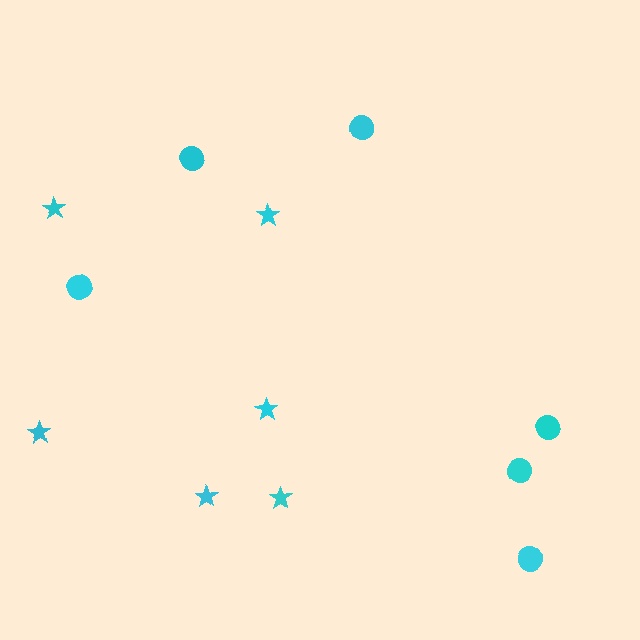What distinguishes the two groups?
There are 2 groups: one group of stars (6) and one group of circles (6).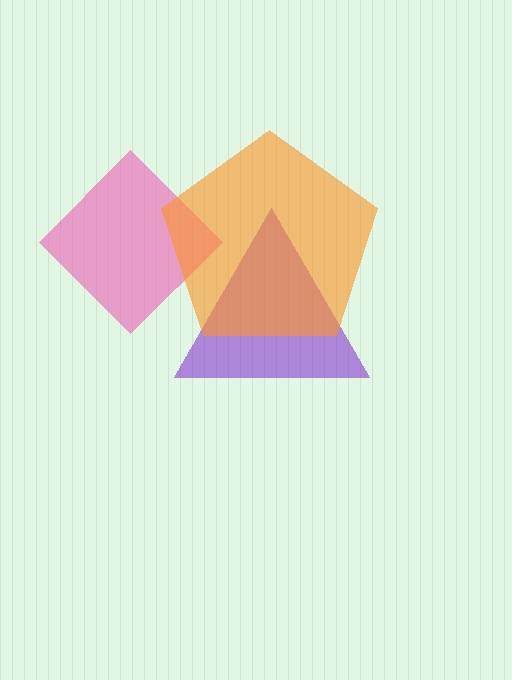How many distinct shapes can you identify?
There are 3 distinct shapes: a pink diamond, a purple triangle, an orange pentagon.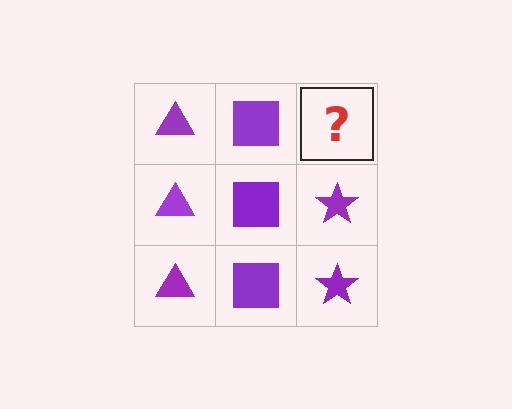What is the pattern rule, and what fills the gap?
The rule is that each column has a consistent shape. The gap should be filled with a purple star.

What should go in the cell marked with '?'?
The missing cell should contain a purple star.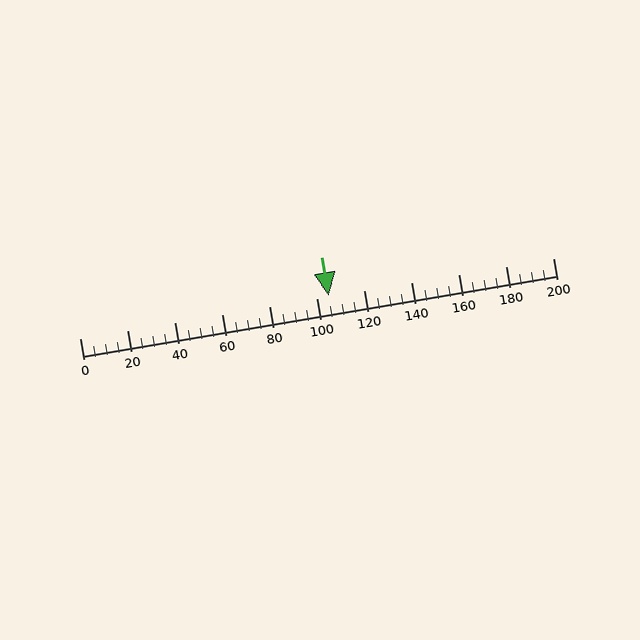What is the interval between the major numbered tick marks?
The major tick marks are spaced 20 units apart.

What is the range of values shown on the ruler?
The ruler shows values from 0 to 200.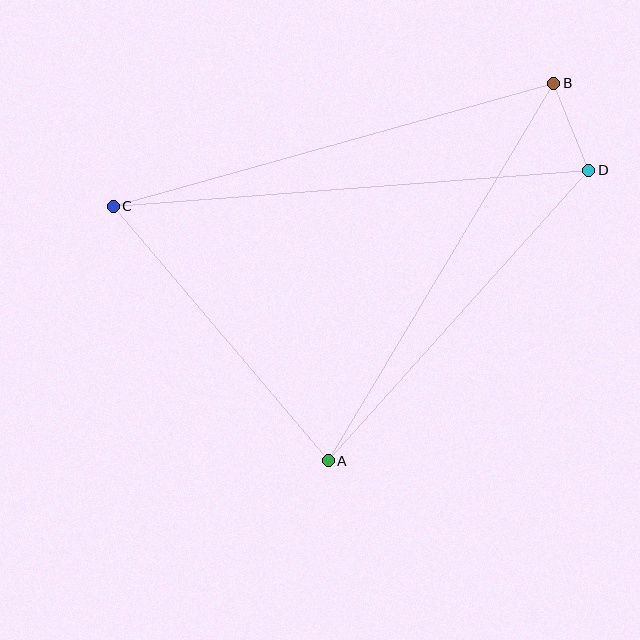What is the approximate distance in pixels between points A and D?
The distance between A and D is approximately 390 pixels.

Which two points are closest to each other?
Points B and D are closest to each other.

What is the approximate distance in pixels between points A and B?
The distance between A and B is approximately 440 pixels.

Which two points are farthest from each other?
Points C and D are farthest from each other.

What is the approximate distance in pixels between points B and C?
The distance between B and C is approximately 457 pixels.